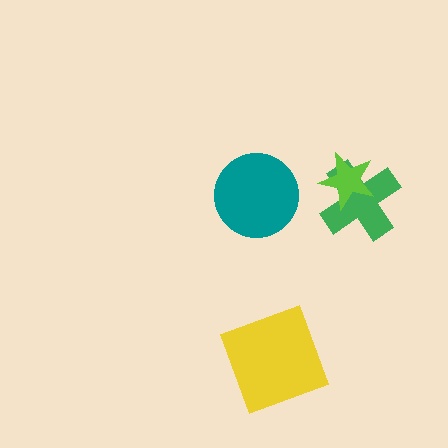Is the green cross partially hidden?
Yes, it is partially covered by another shape.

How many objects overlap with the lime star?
1 object overlaps with the lime star.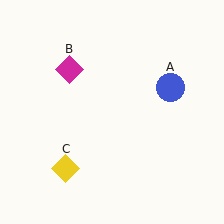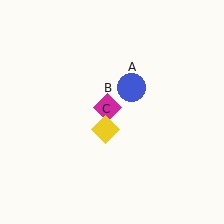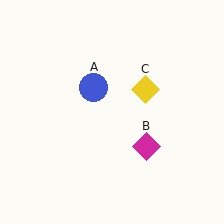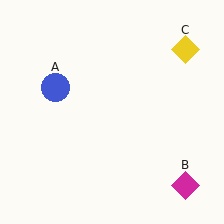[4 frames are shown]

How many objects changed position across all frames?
3 objects changed position: blue circle (object A), magenta diamond (object B), yellow diamond (object C).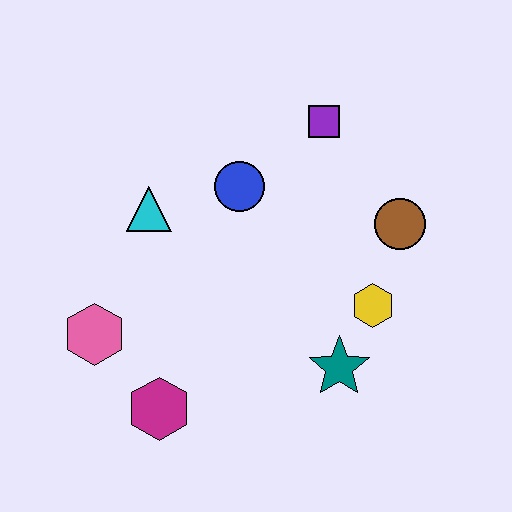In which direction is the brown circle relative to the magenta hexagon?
The brown circle is to the right of the magenta hexagon.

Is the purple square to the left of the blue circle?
No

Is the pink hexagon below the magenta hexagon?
No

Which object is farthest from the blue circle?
The magenta hexagon is farthest from the blue circle.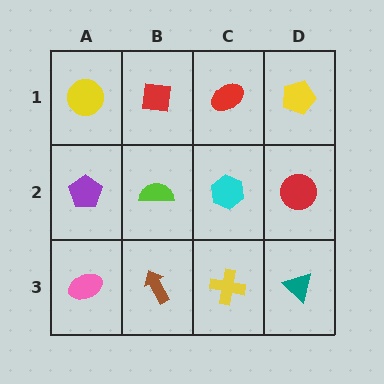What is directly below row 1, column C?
A cyan hexagon.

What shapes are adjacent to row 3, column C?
A cyan hexagon (row 2, column C), a brown arrow (row 3, column B), a teal triangle (row 3, column D).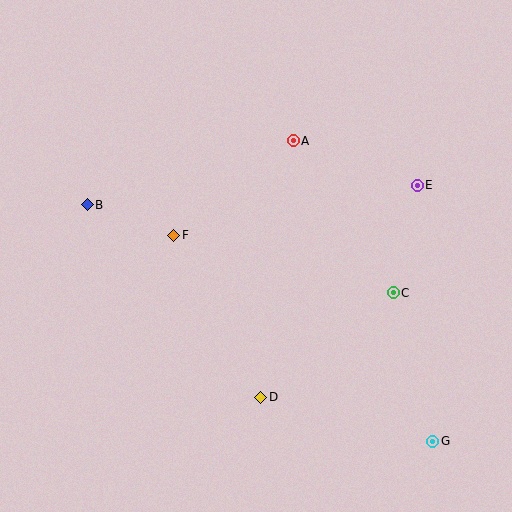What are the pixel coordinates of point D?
Point D is at (261, 397).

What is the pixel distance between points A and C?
The distance between A and C is 182 pixels.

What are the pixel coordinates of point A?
Point A is at (293, 141).